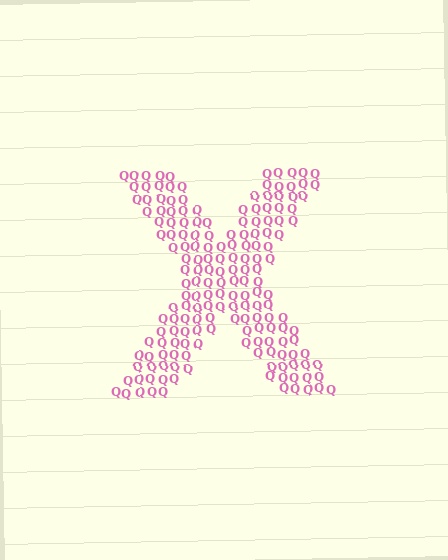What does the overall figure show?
The overall figure shows the letter X.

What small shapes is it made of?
It is made of small letter Q's.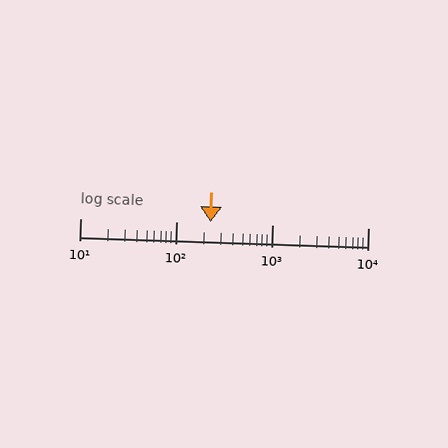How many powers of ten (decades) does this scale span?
The scale spans 3 decades, from 10 to 10000.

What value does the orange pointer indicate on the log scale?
The pointer indicates approximately 230.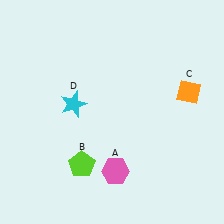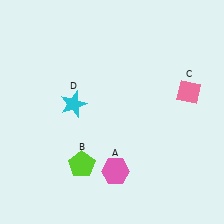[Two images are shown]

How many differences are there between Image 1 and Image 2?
There is 1 difference between the two images.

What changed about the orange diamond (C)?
In Image 1, C is orange. In Image 2, it changed to pink.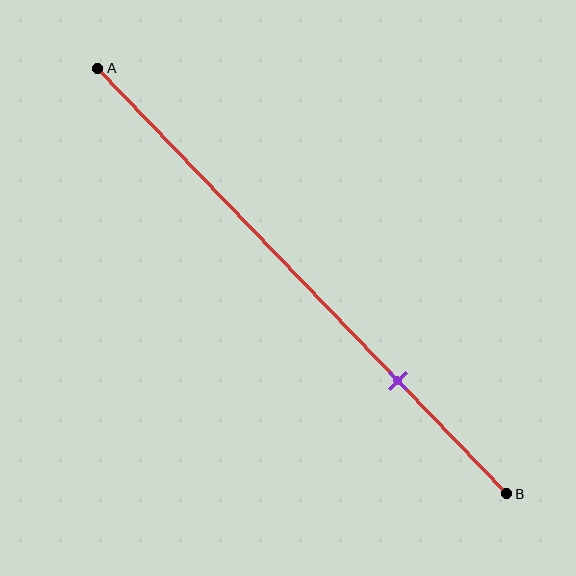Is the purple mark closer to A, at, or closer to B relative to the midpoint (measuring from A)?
The purple mark is closer to point B than the midpoint of segment AB.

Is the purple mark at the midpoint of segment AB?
No, the mark is at about 75% from A, not at the 50% midpoint.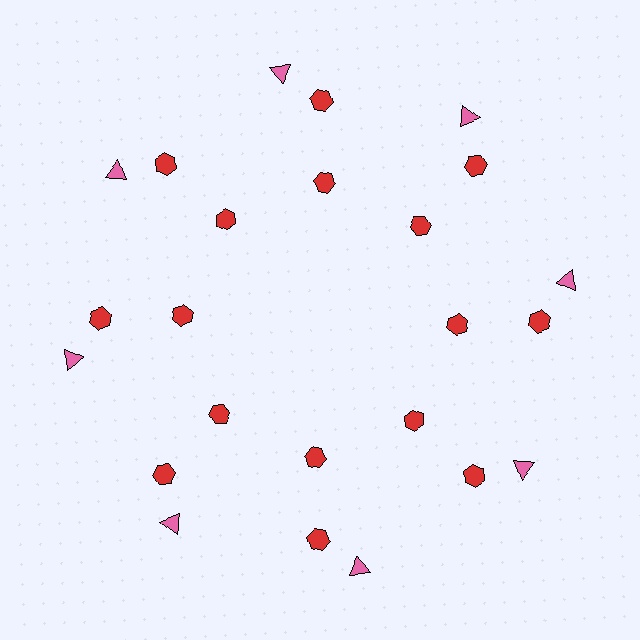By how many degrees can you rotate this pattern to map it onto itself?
The pattern maps onto itself every 45 degrees of rotation.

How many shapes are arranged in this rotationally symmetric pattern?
There are 24 shapes, arranged in 8 groups of 3.